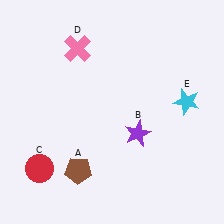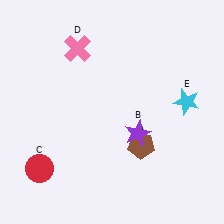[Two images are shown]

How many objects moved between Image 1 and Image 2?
1 object moved between the two images.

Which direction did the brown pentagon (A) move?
The brown pentagon (A) moved right.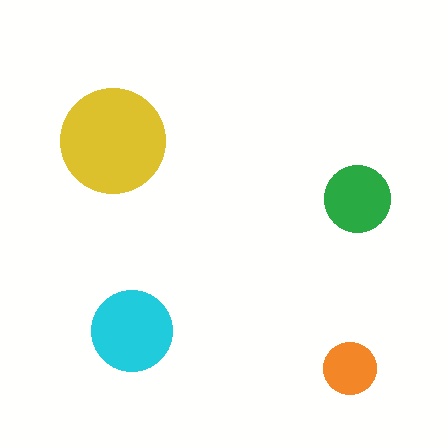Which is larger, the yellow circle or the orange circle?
The yellow one.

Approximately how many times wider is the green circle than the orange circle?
About 1.5 times wider.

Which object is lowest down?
The orange circle is bottommost.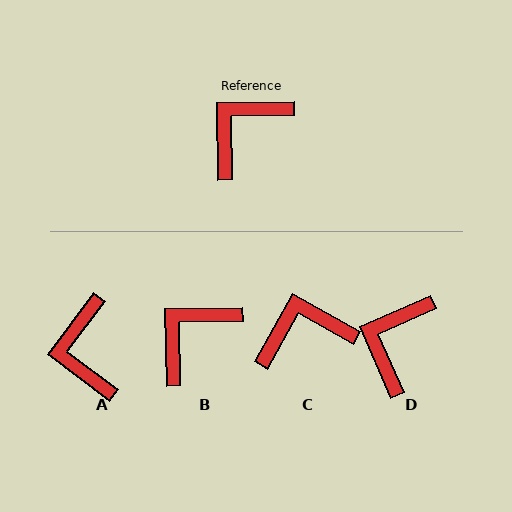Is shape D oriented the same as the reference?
No, it is off by about 23 degrees.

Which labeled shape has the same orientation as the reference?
B.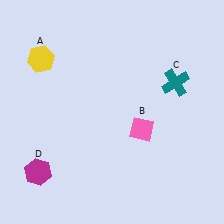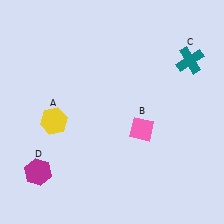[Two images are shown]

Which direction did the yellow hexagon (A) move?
The yellow hexagon (A) moved down.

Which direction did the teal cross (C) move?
The teal cross (C) moved up.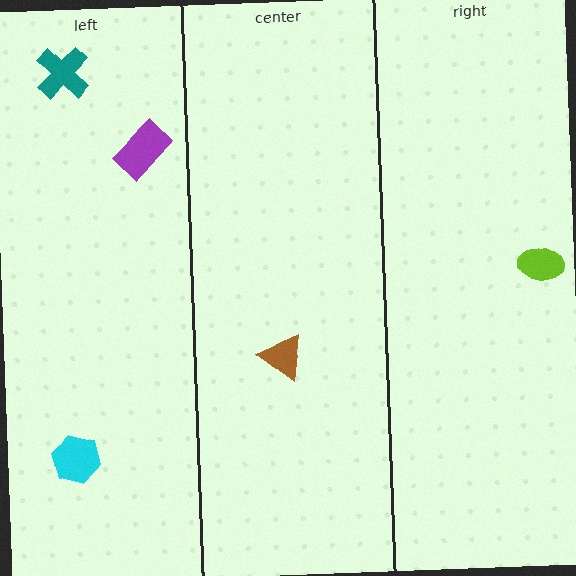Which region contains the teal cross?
The left region.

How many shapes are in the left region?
3.